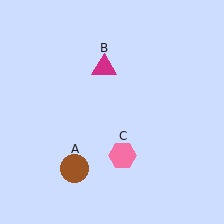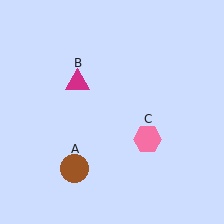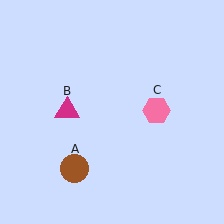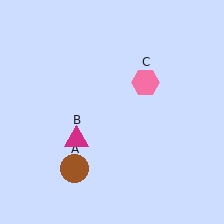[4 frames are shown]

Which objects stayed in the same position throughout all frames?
Brown circle (object A) remained stationary.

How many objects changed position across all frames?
2 objects changed position: magenta triangle (object B), pink hexagon (object C).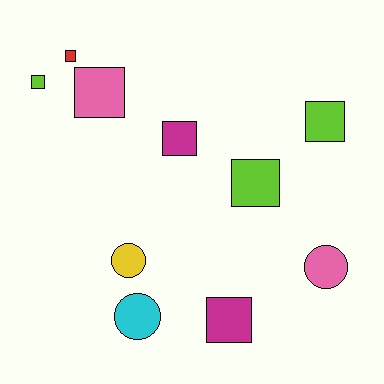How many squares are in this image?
There are 7 squares.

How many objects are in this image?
There are 10 objects.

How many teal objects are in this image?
There are no teal objects.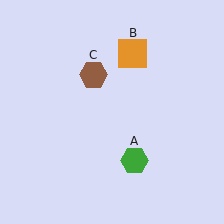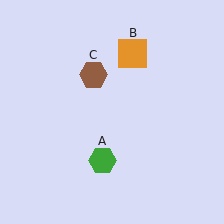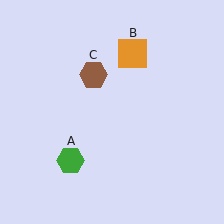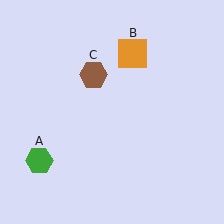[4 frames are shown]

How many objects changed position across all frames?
1 object changed position: green hexagon (object A).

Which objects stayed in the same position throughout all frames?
Orange square (object B) and brown hexagon (object C) remained stationary.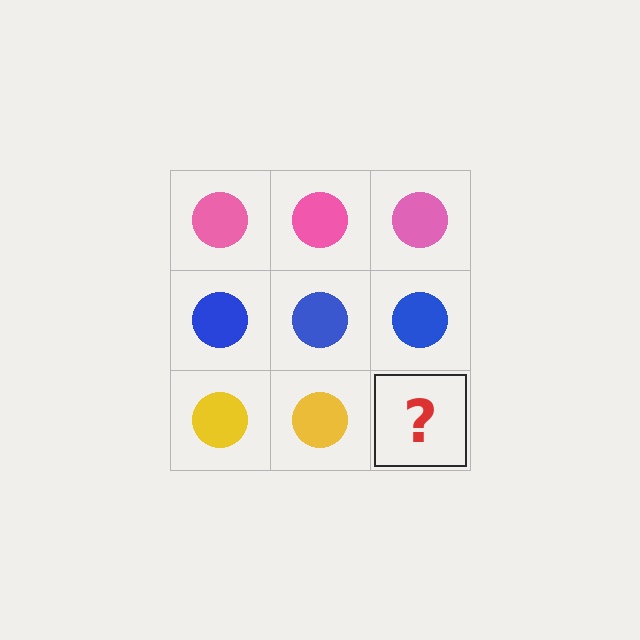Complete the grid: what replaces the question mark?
The question mark should be replaced with a yellow circle.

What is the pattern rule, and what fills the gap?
The rule is that each row has a consistent color. The gap should be filled with a yellow circle.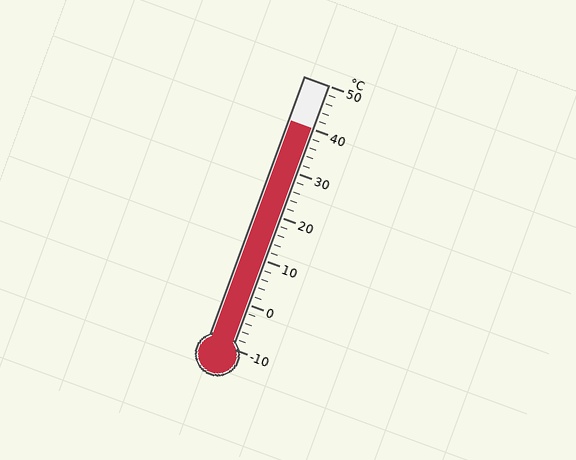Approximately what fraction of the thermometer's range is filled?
The thermometer is filled to approximately 85% of its range.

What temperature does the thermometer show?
The thermometer shows approximately 40°C.